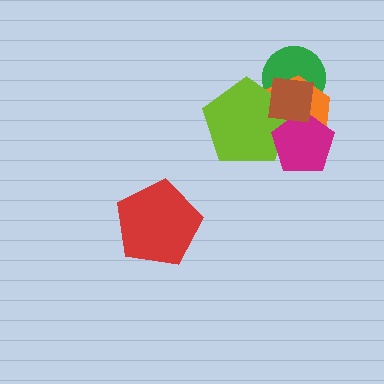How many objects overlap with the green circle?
3 objects overlap with the green circle.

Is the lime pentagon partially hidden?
Yes, it is partially covered by another shape.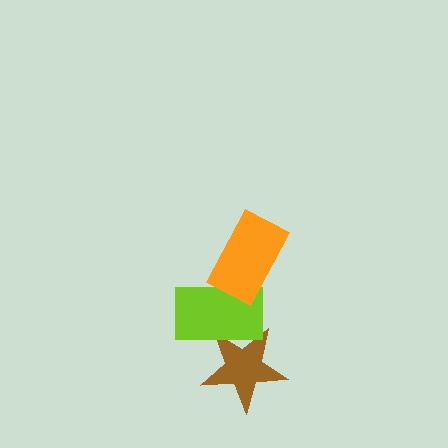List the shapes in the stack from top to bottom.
From top to bottom: the orange rectangle, the lime rectangle, the brown star.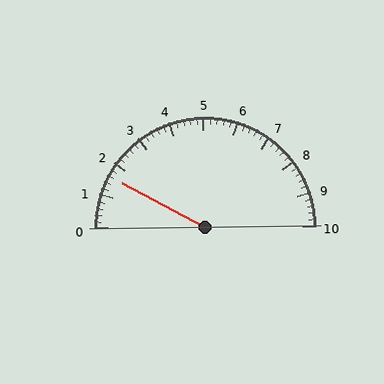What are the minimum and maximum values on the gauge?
The gauge ranges from 0 to 10.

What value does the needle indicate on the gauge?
The needle indicates approximately 1.6.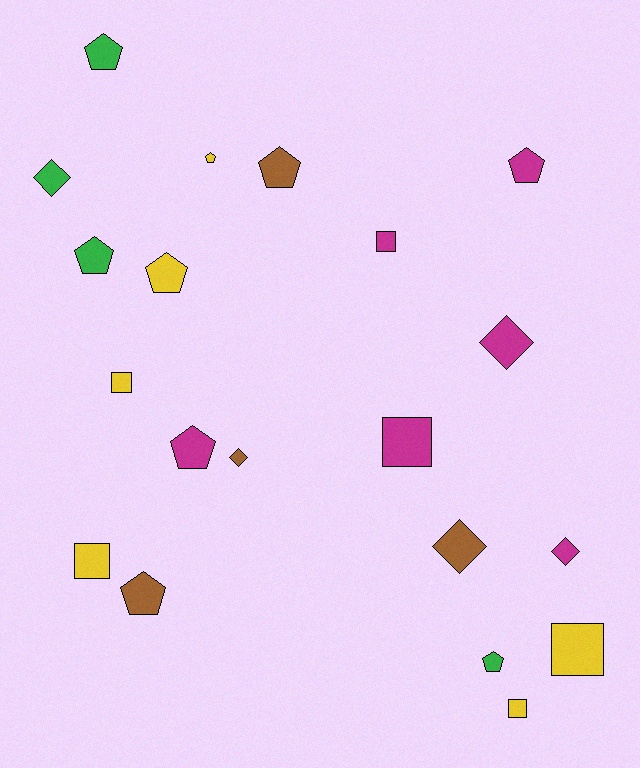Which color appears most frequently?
Yellow, with 6 objects.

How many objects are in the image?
There are 20 objects.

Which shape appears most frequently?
Pentagon, with 9 objects.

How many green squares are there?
There are no green squares.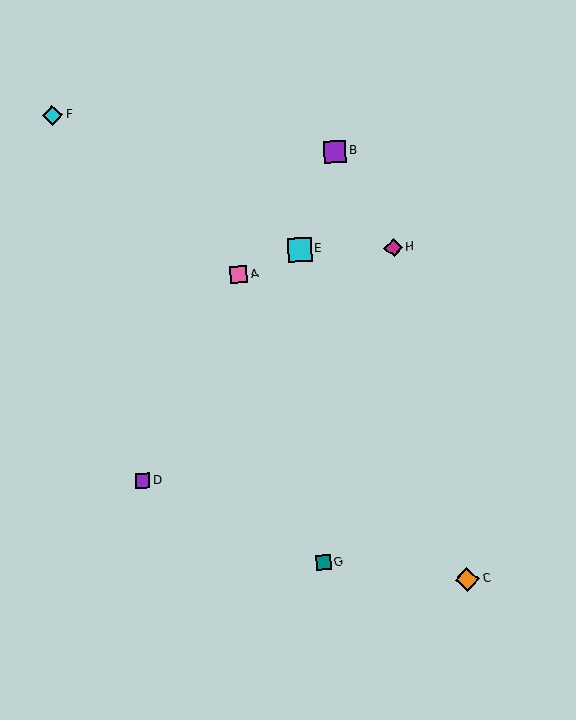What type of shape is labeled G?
Shape G is a teal square.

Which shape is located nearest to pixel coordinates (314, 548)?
The teal square (labeled G) at (323, 563) is nearest to that location.